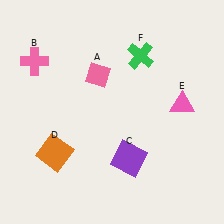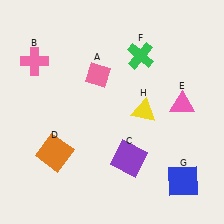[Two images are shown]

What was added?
A blue square (G), a yellow triangle (H) were added in Image 2.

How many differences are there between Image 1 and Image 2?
There are 2 differences between the two images.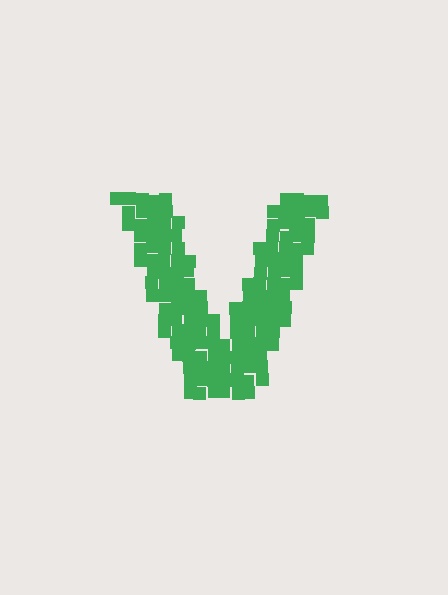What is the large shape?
The large shape is the letter V.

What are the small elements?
The small elements are squares.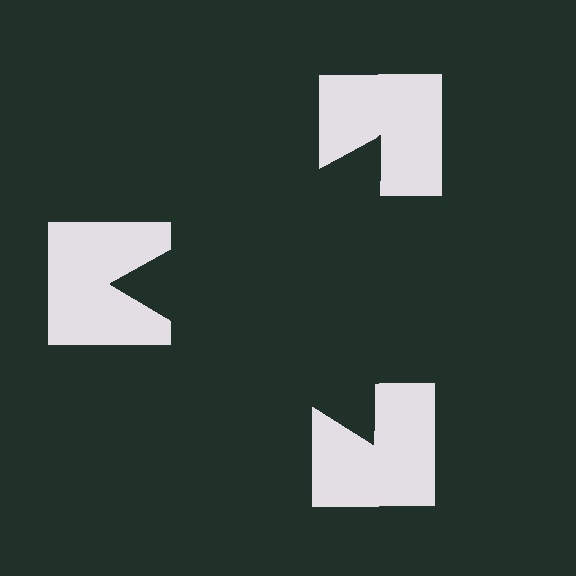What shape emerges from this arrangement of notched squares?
An illusory triangle — its edges are inferred from the aligned wedge cuts in the notched squares, not physically drawn.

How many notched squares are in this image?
There are 3 — one at each vertex of the illusory triangle.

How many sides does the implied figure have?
3 sides.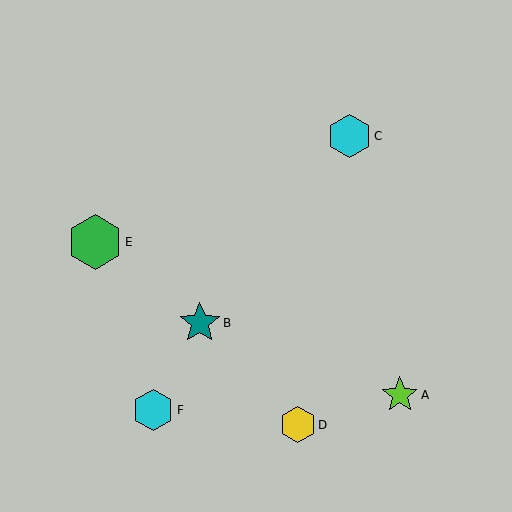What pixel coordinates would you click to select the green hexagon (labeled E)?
Click at (95, 242) to select the green hexagon E.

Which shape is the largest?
The green hexagon (labeled E) is the largest.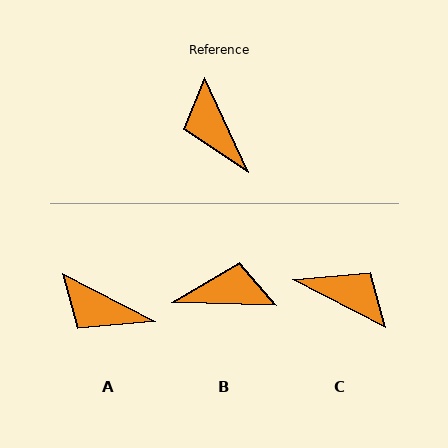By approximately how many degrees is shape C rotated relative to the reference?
Approximately 142 degrees clockwise.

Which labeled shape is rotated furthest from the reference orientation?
C, about 142 degrees away.